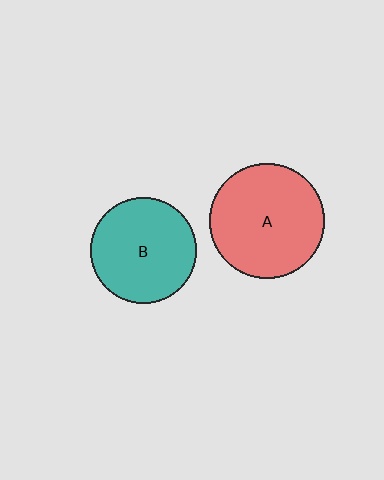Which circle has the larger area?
Circle A (red).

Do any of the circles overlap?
No, none of the circles overlap.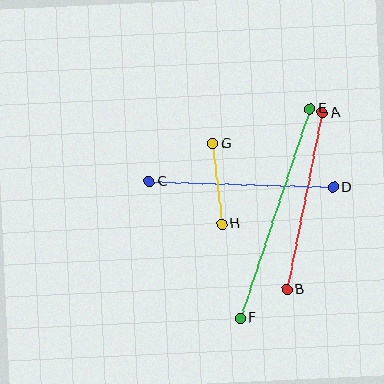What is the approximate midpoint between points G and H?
The midpoint is at approximately (217, 184) pixels.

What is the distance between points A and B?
The distance is approximately 180 pixels.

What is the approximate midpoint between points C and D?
The midpoint is at approximately (241, 184) pixels.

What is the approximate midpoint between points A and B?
The midpoint is at approximately (305, 201) pixels.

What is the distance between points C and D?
The distance is approximately 184 pixels.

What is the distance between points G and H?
The distance is approximately 81 pixels.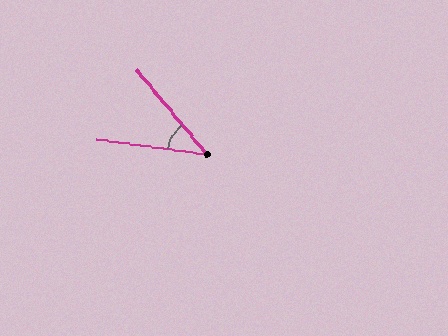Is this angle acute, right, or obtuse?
It is acute.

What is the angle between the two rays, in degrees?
Approximately 42 degrees.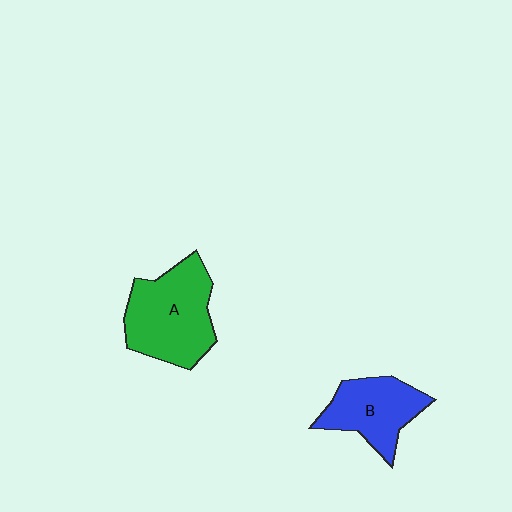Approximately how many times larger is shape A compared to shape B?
Approximately 1.4 times.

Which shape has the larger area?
Shape A (green).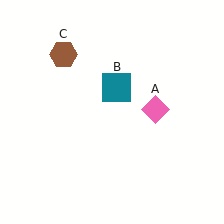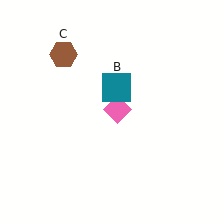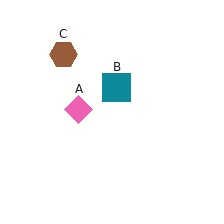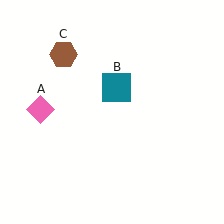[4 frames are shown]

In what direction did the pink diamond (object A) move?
The pink diamond (object A) moved left.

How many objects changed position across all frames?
1 object changed position: pink diamond (object A).